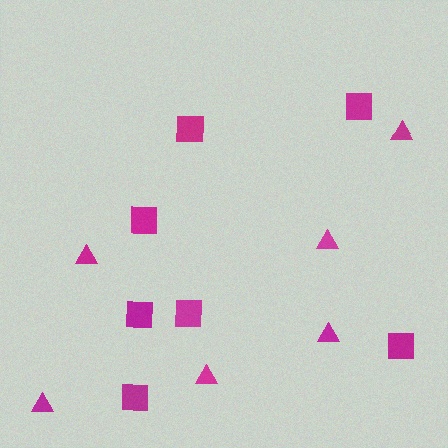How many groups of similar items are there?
There are 2 groups: one group of triangles (6) and one group of squares (7).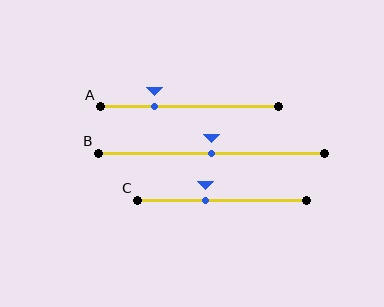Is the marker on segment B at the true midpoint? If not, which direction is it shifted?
Yes, the marker on segment B is at the true midpoint.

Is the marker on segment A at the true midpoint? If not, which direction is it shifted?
No, the marker on segment A is shifted to the left by about 20% of the segment length.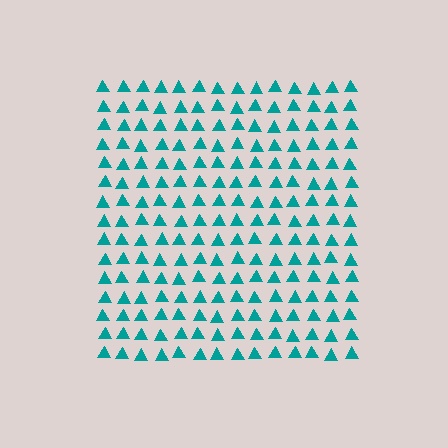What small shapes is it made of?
It is made of small triangles.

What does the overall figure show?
The overall figure shows a square.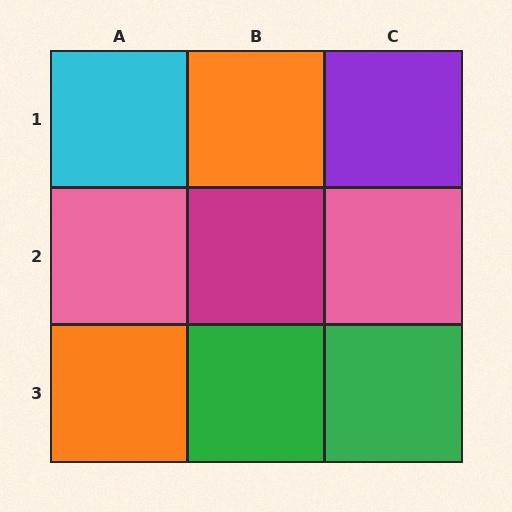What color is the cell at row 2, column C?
Pink.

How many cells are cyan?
1 cell is cyan.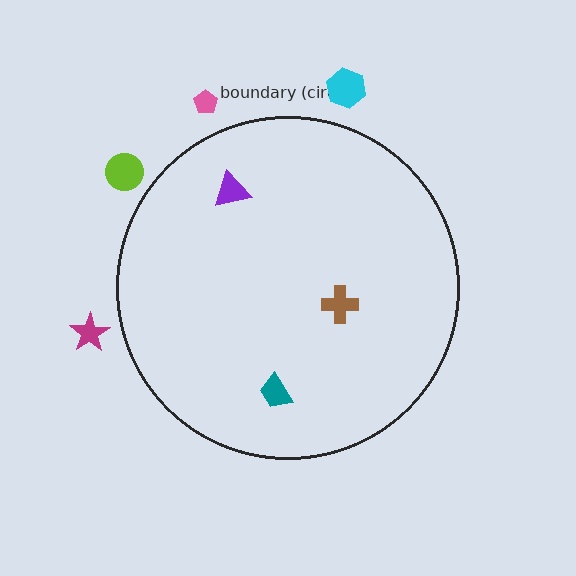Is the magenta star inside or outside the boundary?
Outside.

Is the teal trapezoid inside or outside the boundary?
Inside.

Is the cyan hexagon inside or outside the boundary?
Outside.